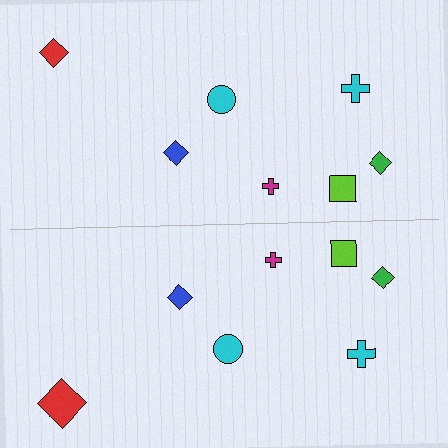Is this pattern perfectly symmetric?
No, the pattern is not perfectly symmetric. The red diamond on the bottom side has a different size than its mirror counterpart.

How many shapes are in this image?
There are 14 shapes in this image.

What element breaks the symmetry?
The red diamond on the bottom side has a different size than its mirror counterpart.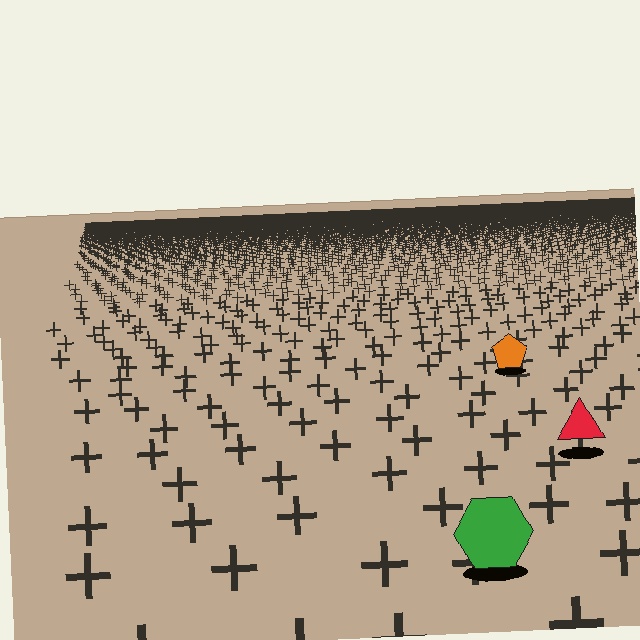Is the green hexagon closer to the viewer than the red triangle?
Yes. The green hexagon is closer — you can tell from the texture gradient: the ground texture is coarser near it.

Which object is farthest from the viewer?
The orange pentagon is farthest from the viewer. It appears smaller and the ground texture around it is denser.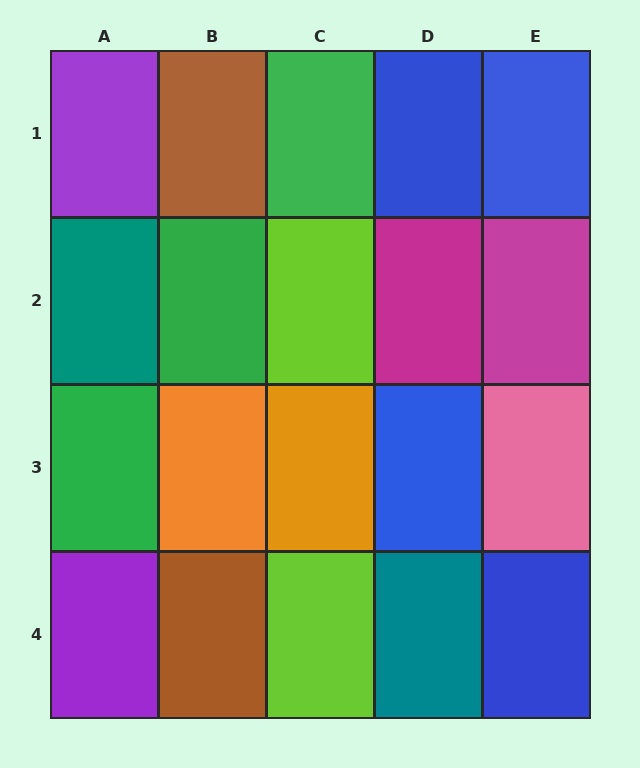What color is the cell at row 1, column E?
Blue.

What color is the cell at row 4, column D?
Teal.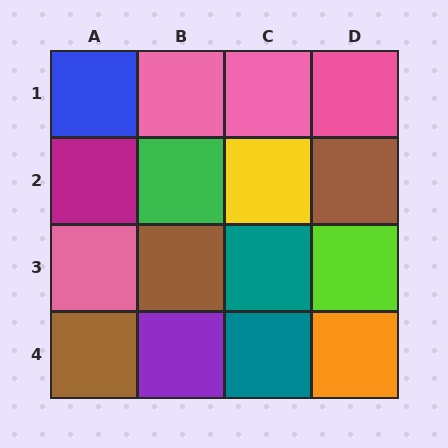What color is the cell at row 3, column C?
Teal.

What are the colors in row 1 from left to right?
Blue, pink, pink, pink.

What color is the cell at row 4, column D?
Orange.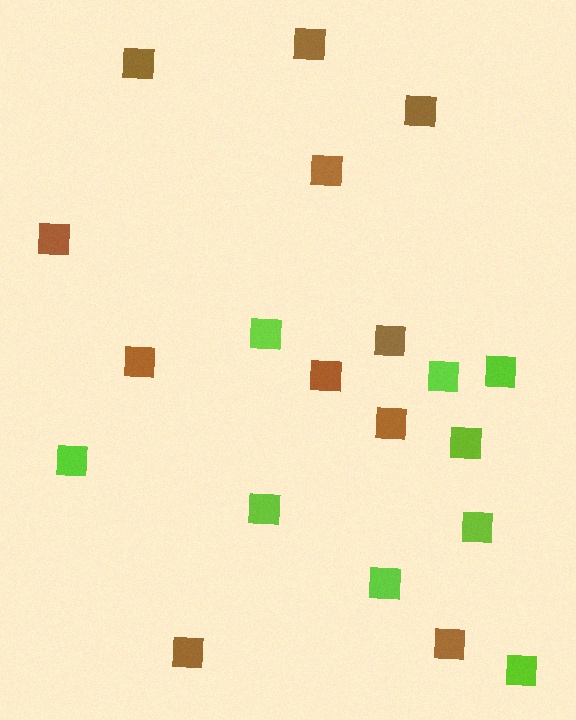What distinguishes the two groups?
There are 2 groups: one group of brown squares (11) and one group of lime squares (9).